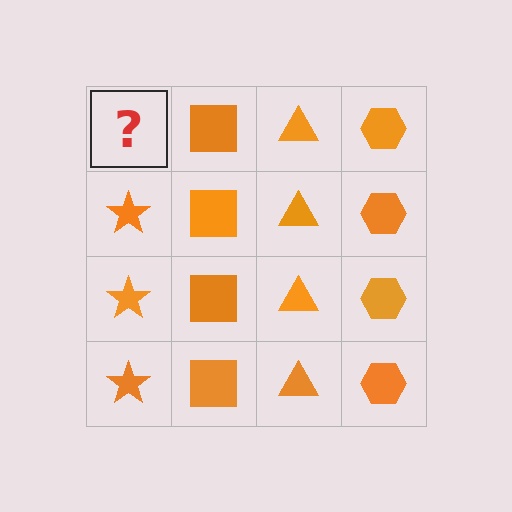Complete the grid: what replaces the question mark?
The question mark should be replaced with an orange star.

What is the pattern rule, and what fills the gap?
The rule is that each column has a consistent shape. The gap should be filled with an orange star.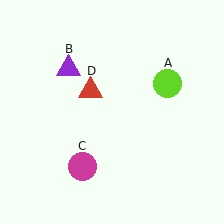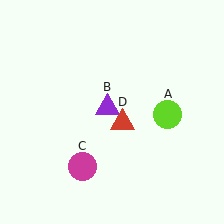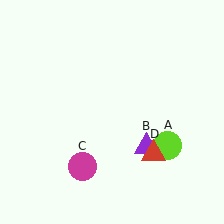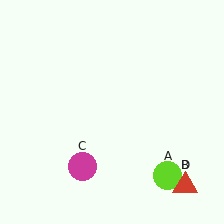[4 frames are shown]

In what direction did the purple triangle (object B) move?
The purple triangle (object B) moved down and to the right.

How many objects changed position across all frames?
3 objects changed position: lime circle (object A), purple triangle (object B), red triangle (object D).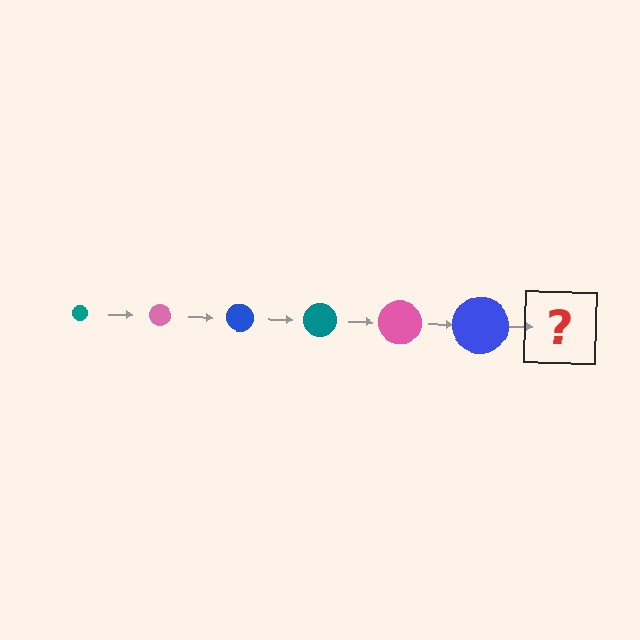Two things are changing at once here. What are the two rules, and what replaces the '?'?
The two rules are that the circle grows larger each step and the color cycles through teal, pink, and blue. The '?' should be a teal circle, larger than the previous one.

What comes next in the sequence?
The next element should be a teal circle, larger than the previous one.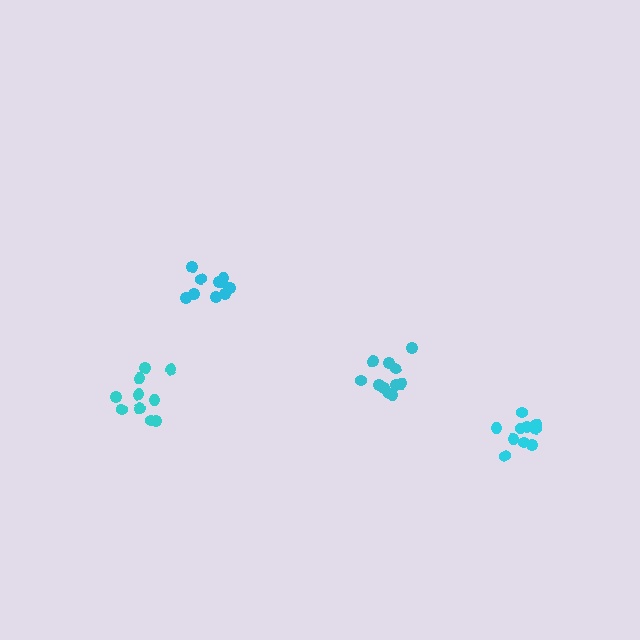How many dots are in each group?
Group 1: 11 dots, Group 2: 10 dots, Group 3: 10 dots, Group 4: 10 dots (41 total).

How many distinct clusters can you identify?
There are 4 distinct clusters.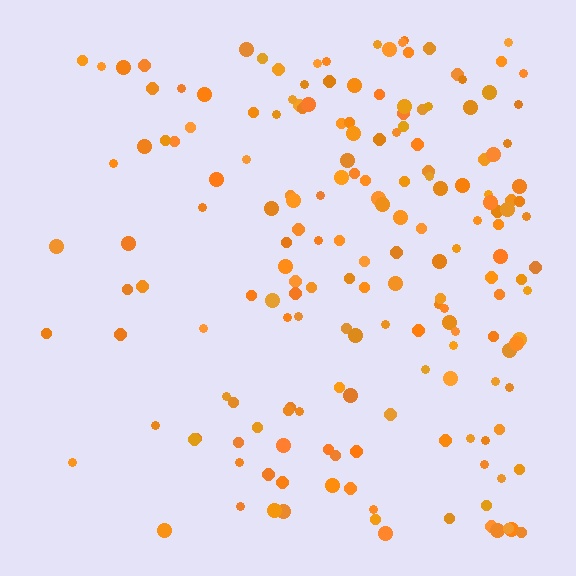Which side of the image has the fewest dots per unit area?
The left.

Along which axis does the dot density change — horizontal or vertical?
Horizontal.